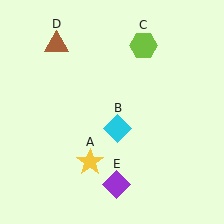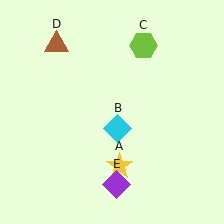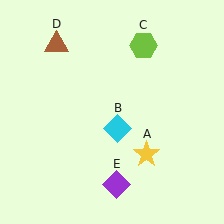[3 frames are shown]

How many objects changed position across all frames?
1 object changed position: yellow star (object A).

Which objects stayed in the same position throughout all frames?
Cyan diamond (object B) and lime hexagon (object C) and brown triangle (object D) and purple diamond (object E) remained stationary.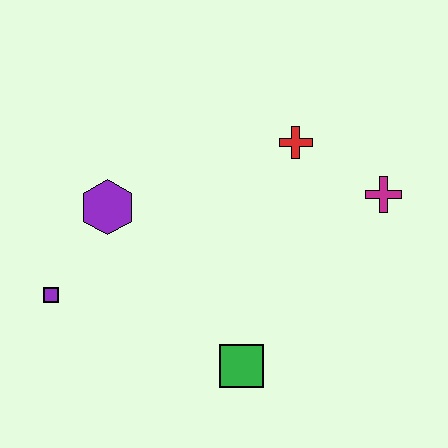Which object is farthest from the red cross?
The purple square is farthest from the red cross.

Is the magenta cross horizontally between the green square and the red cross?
No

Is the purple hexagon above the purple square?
Yes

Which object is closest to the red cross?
The magenta cross is closest to the red cross.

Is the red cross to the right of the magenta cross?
No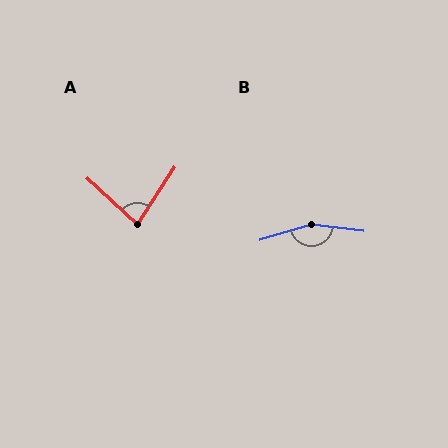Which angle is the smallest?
A, at approximately 80 degrees.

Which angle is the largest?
B, at approximately 157 degrees.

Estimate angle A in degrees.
Approximately 80 degrees.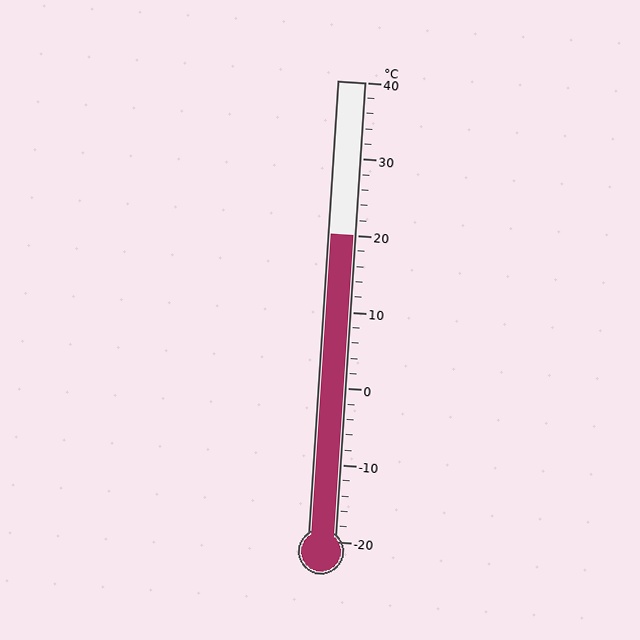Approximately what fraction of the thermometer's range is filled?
The thermometer is filled to approximately 65% of its range.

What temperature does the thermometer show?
The thermometer shows approximately 20°C.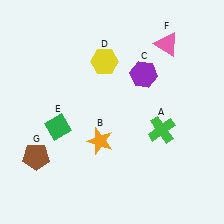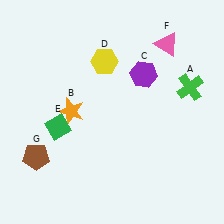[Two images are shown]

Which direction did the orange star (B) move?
The orange star (B) moved up.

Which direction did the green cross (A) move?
The green cross (A) moved up.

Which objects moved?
The objects that moved are: the green cross (A), the orange star (B).